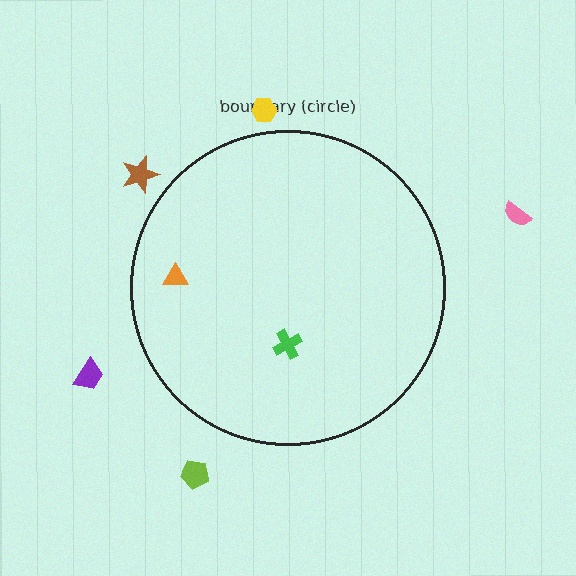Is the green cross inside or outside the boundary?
Inside.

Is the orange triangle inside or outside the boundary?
Inside.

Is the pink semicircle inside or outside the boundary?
Outside.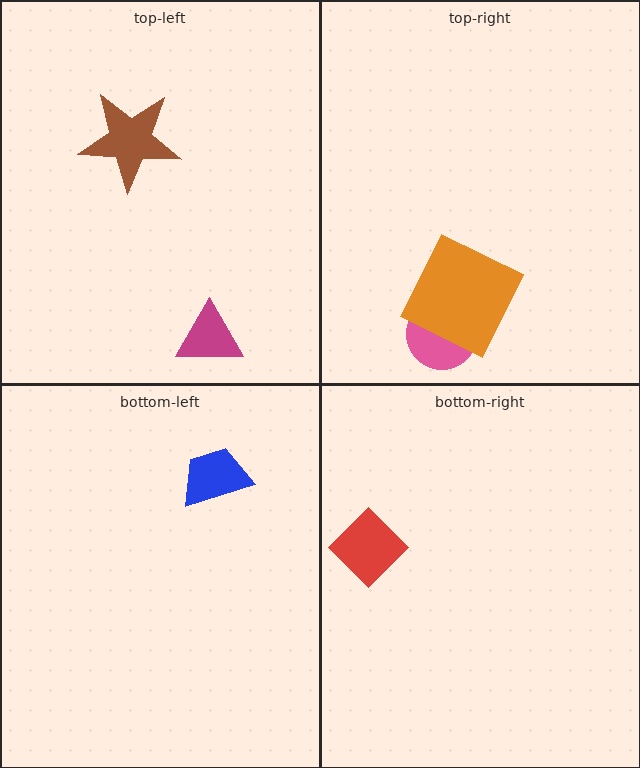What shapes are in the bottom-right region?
The red diamond.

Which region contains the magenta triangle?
The top-left region.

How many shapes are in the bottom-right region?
1.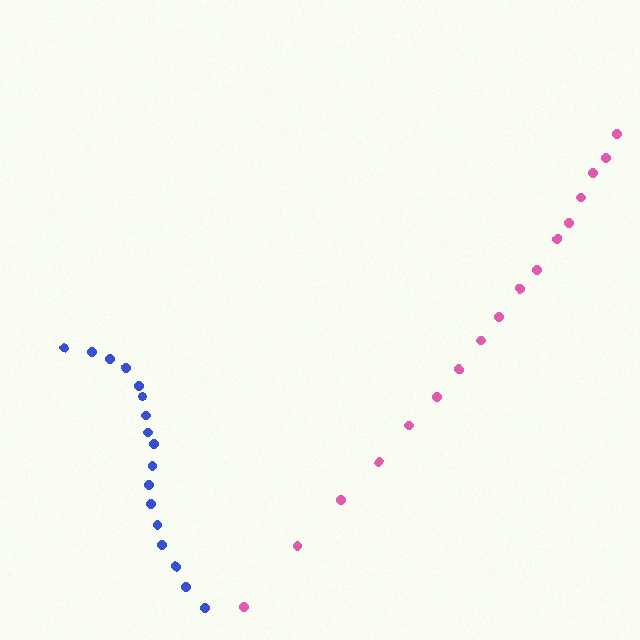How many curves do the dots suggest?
There are 2 distinct paths.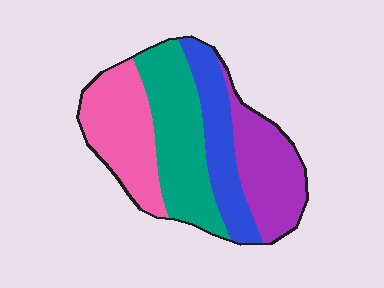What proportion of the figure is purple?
Purple takes up less than a quarter of the figure.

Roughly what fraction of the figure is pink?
Pink takes up between a sixth and a third of the figure.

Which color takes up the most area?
Teal, at roughly 30%.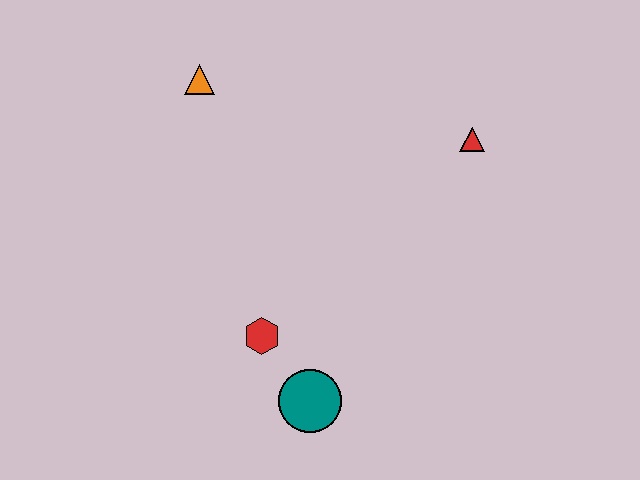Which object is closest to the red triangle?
The orange triangle is closest to the red triangle.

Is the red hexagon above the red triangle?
No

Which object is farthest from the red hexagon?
The red triangle is farthest from the red hexagon.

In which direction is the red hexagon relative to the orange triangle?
The red hexagon is below the orange triangle.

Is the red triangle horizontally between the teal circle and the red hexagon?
No